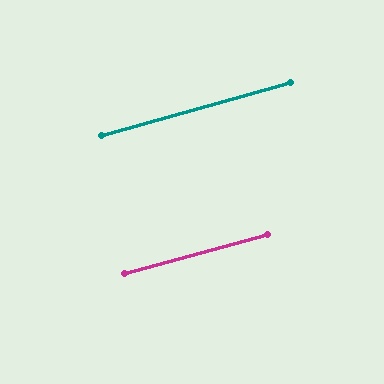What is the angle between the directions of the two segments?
Approximately 0 degrees.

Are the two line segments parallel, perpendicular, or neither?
Parallel — their directions differ by only 0.2°.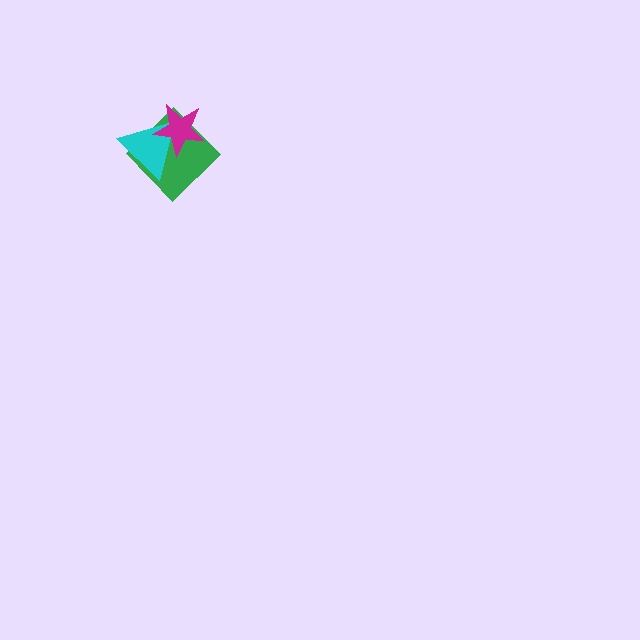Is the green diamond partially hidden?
Yes, it is partially covered by another shape.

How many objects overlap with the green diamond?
2 objects overlap with the green diamond.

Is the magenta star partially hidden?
No, no other shape covers it.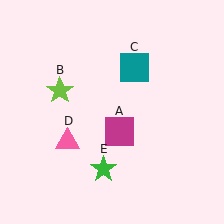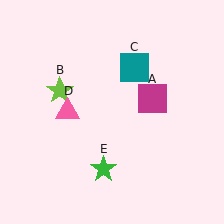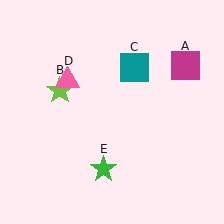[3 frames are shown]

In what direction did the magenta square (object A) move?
The magenta square (object A) moved up and to the right.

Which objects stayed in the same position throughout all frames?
Lime star (object B) and teal square (object C) and green star (object E) remained stationary.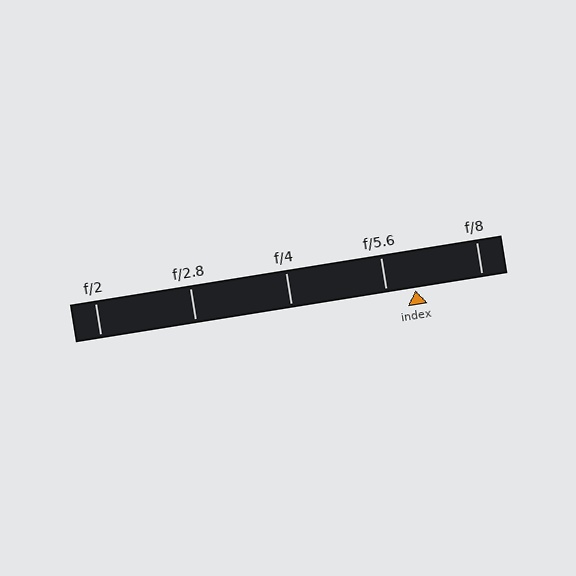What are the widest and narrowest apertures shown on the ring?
The widest aperture shown is f/2 and the narrowest is f/8.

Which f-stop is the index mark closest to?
The index mark is closest to f/5.6.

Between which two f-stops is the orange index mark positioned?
The index mark is between f/5.6 and f/8.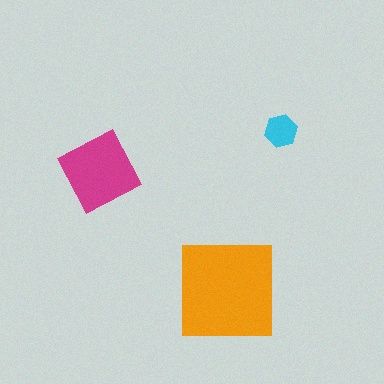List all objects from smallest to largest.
The cyan hexagon, the magenta diamond, the orange square.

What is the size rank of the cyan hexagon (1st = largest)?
3rd.